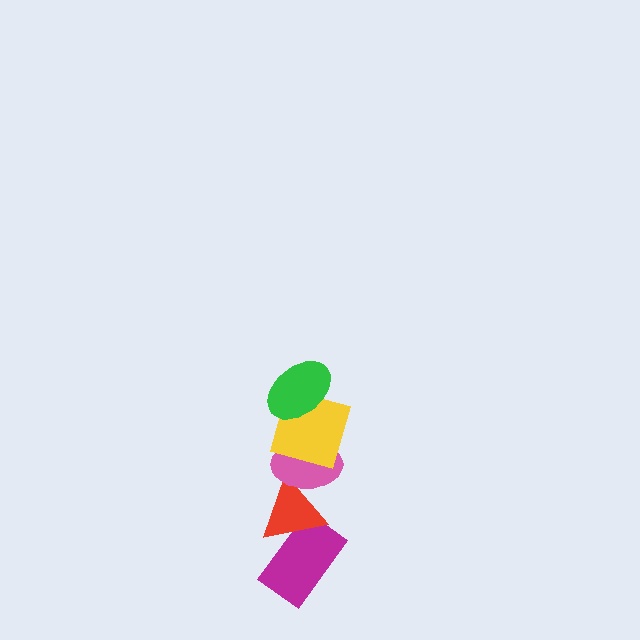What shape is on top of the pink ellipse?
The yellow square is on top of the pink ellipse.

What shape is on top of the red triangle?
The pink ellipse is on top of the red triangle.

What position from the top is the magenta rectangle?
The magenta rectangle is 5th from the top.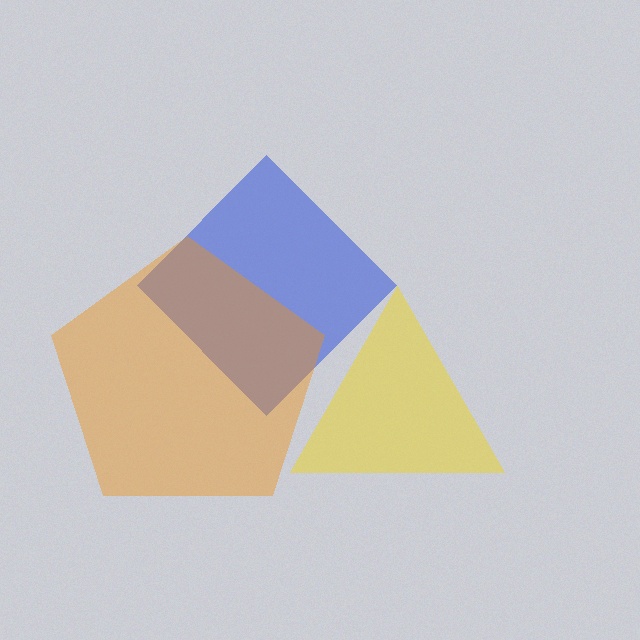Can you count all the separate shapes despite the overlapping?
Yes, there are 3 separate shapes.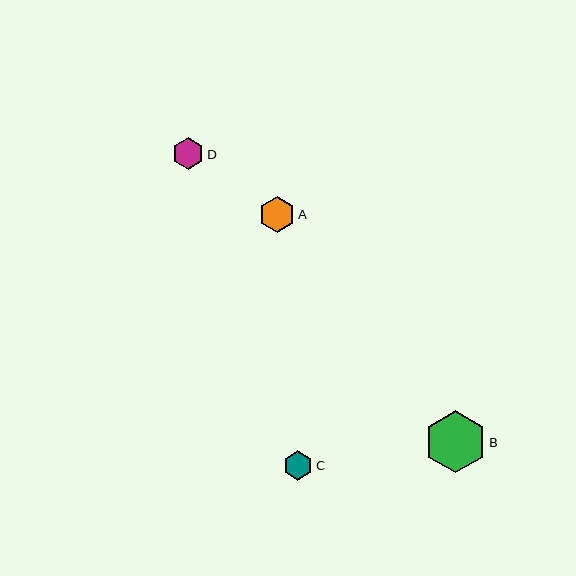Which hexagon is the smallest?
Hexagon C is the smallest with a size of approximately 30 pixels.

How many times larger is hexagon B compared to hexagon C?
Hexagon B is approximately 2.1 times the size of hexagon C.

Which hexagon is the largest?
Hexagon B is the largest with a size of approximately 62 pixels.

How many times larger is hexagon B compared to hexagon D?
Hexagon B is approximately 2.0 times the size of hexagon D.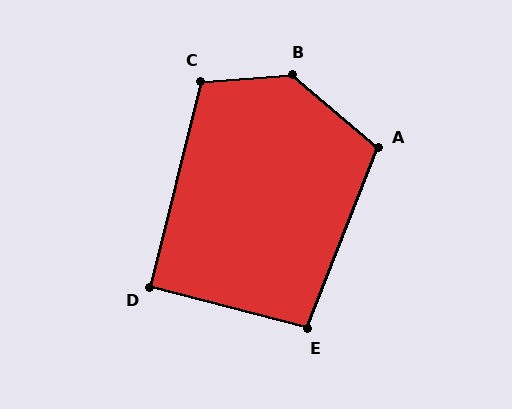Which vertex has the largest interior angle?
B, at approximately 135 degrees.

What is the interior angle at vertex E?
Approximately 96 degrees (obtuse).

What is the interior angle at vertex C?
Approximately 108 degrees (obtuse).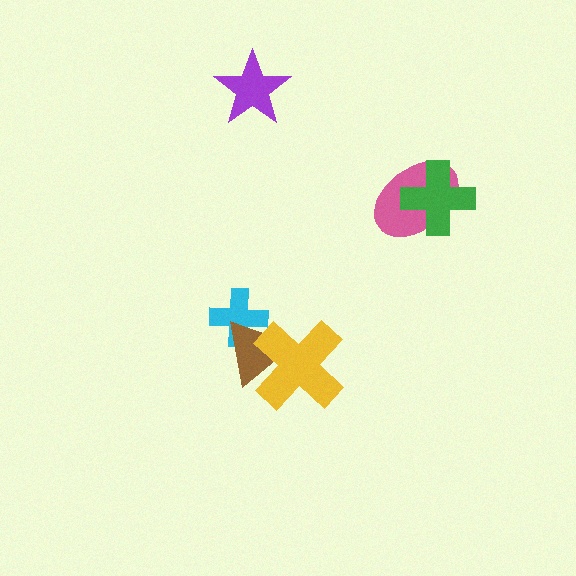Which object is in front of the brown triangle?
The yellow cross is in front of the brown triangle.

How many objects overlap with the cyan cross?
1 object overlaps with the cyan cross.